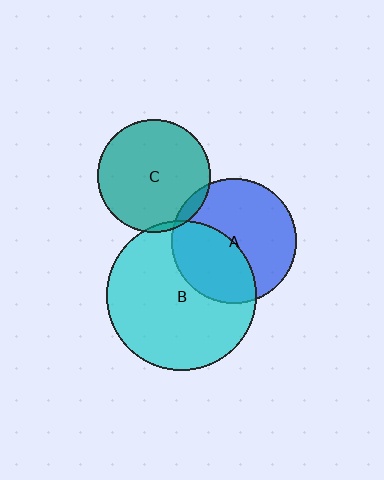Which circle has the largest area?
Circle B (cyan).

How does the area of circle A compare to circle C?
Approximately 1.2 times.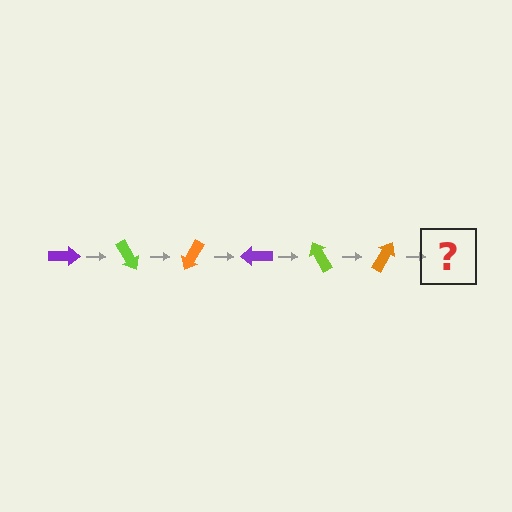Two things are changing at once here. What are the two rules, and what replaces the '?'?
The two rules are that it rotates 60 degrees each step and the color cycles through purple, lime, and orange. The '?' should be a purple arrow, rotated 360 degrees from the start.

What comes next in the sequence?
The next element should be a purple arrow, rotated 360 degrees from the start.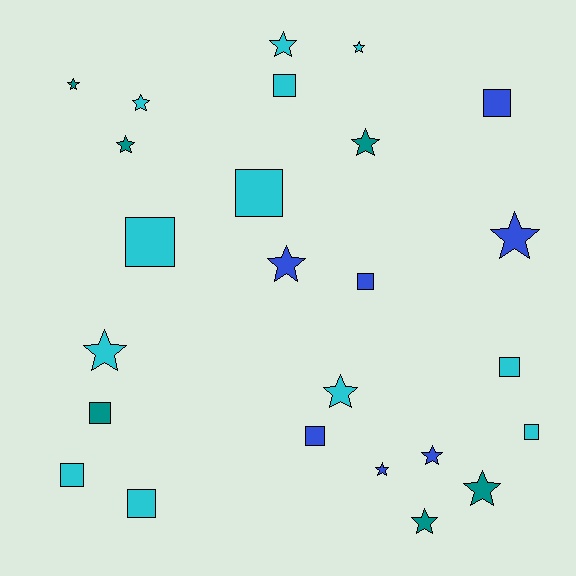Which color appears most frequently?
Cyan, with 12 objects.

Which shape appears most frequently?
Star, with 14 objects.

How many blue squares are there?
There are 3 blue squares.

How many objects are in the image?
There are 25 objects.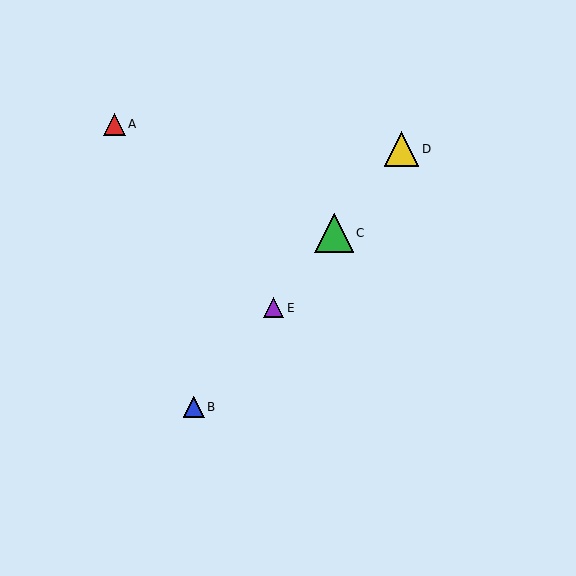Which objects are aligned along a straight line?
Objects B, C, D, E are aligned along a straight line.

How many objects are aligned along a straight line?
4 objects (B, C, D, E) are aligned along a straight line.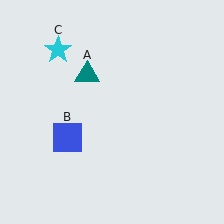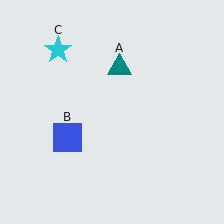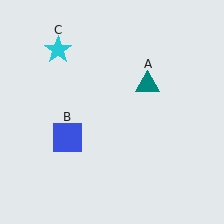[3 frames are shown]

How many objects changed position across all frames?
1 object changed position: teal triangle (object A).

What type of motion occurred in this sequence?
The teal triangle (object A) rotated clockwise around the center of the scene.